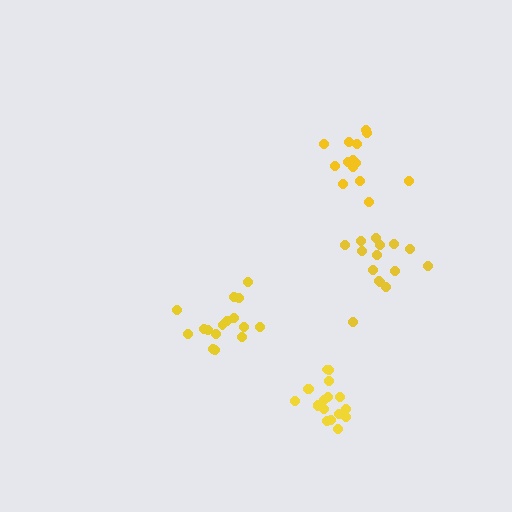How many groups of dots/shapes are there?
There are 4 groups.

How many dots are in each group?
Group 1: 16 dots, Group 2: 14 dots, Group 3: 18 dots, Group 4: 15 dots (63 total).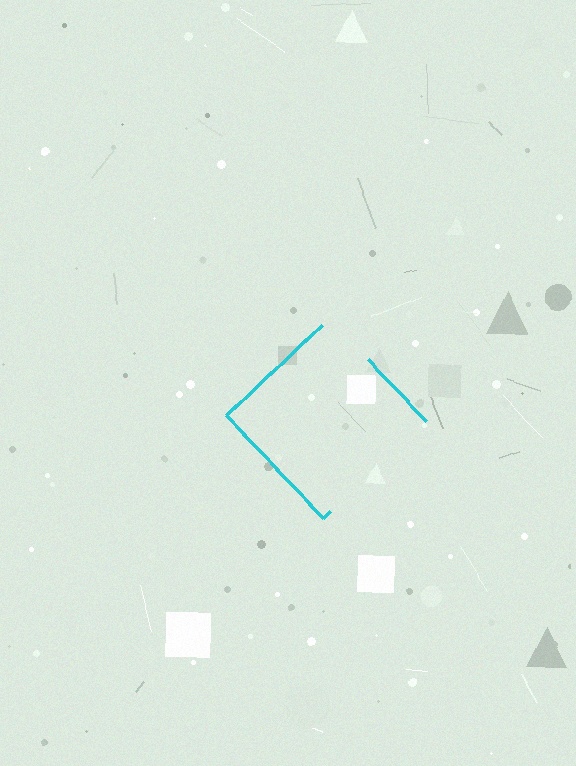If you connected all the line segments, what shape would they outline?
They would outline a diamond.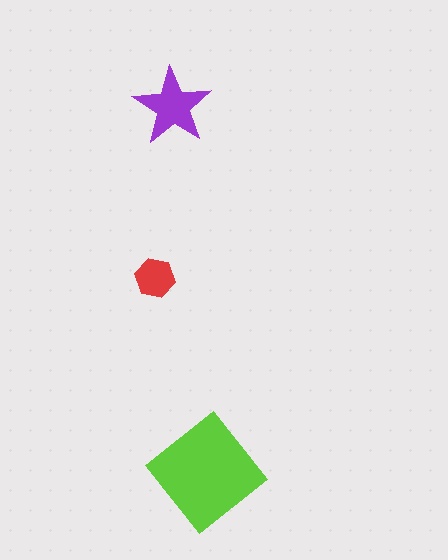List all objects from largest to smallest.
The lime diamond, the purple star, the red hexagon.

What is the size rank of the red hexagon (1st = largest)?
3rd.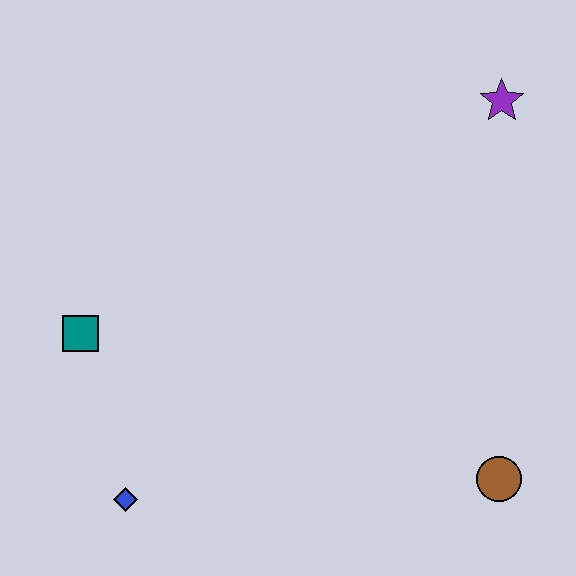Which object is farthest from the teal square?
The purple star is farthest from the teal square.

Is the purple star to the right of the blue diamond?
Yes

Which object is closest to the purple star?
The brown circle is closest to the purple star.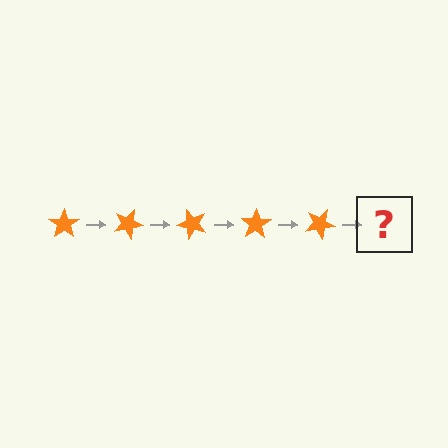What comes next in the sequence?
The next element should be an orange star rotated 125 degrees.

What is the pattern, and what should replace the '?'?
The pattern is that the star rotates 25 degrees each step. The '?' should be an orange star rotated 125 degrees.